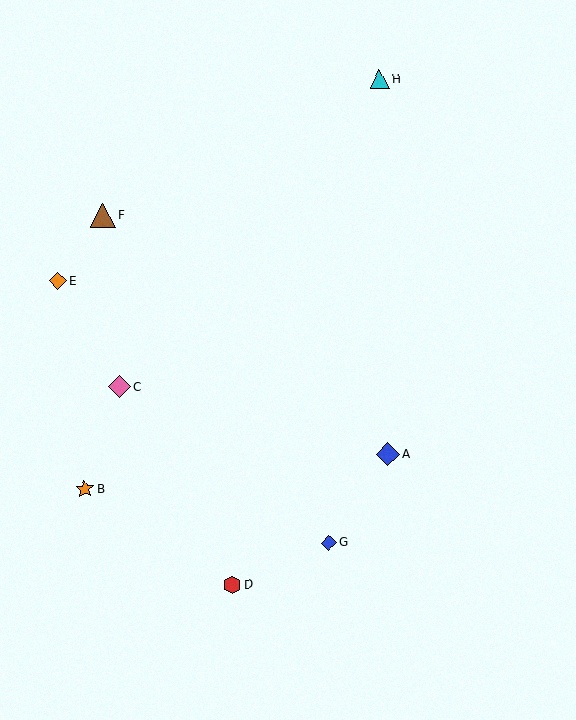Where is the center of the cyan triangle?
The center of the cyan triangle is at (379, 79).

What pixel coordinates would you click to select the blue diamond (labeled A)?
Click at (388, 454) to select the blue diamond A.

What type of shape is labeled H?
Shape H is a cyan triangle.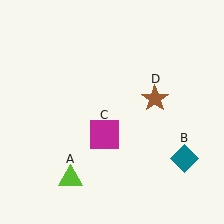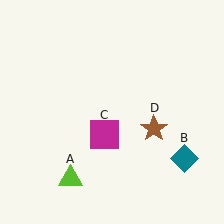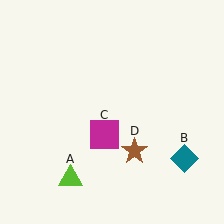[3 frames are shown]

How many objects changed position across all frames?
1 object changed position: brown star (object D).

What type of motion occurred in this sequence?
The brown star (object D) rotated clockwise around the center of the scene.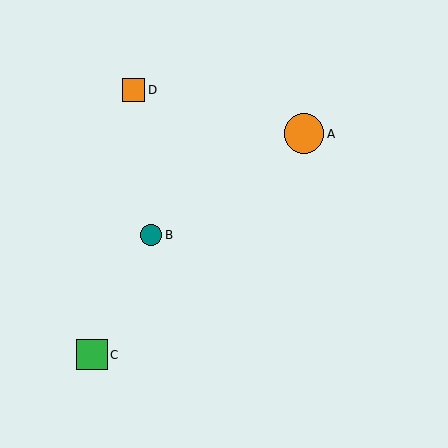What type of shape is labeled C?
Shape C is a green square.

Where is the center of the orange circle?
The center of the orange circle is at (304, 134).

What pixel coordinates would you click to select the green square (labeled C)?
Click at (92, 355) to select the green square C.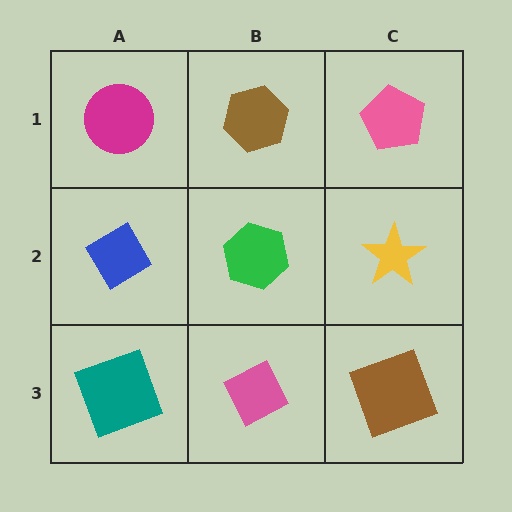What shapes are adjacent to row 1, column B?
A green hexagon (row 2, column B), a magenta circle (row 1, column A), a pink pentagon (row 1, column C).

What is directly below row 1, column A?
A blue diamond.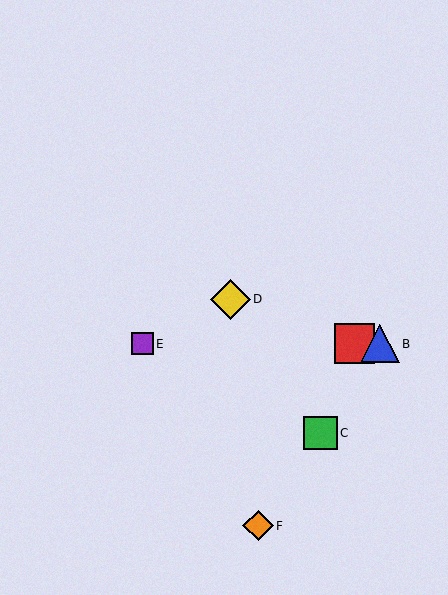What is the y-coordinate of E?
Object E is at y≈344.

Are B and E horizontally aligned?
Yes, both are at y≈344.